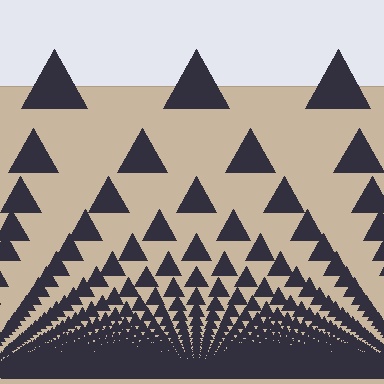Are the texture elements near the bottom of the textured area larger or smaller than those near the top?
Smaller. The gradient is inverted — elements near the bottom are smaller and denser.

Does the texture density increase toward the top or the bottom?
Density increases toward the bottom.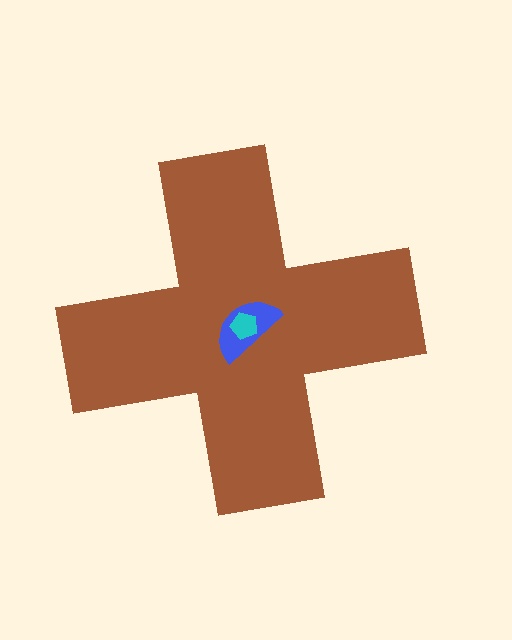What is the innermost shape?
The cyan pentagon.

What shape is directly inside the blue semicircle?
The cyan pentagon.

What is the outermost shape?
The brown cross.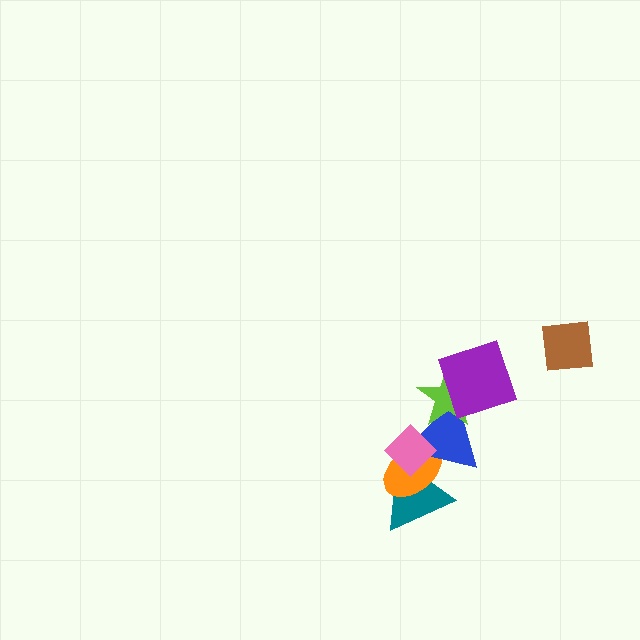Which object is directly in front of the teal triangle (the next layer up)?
The orange ellipse is directly in front of the teal triangle.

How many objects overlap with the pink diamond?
3 objects overlap with the pink diamond.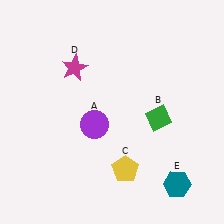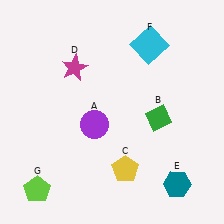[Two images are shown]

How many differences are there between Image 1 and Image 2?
There are 2 differences between the two images.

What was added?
A cyan square (F), a lime pentagon (G) were added in Image 2.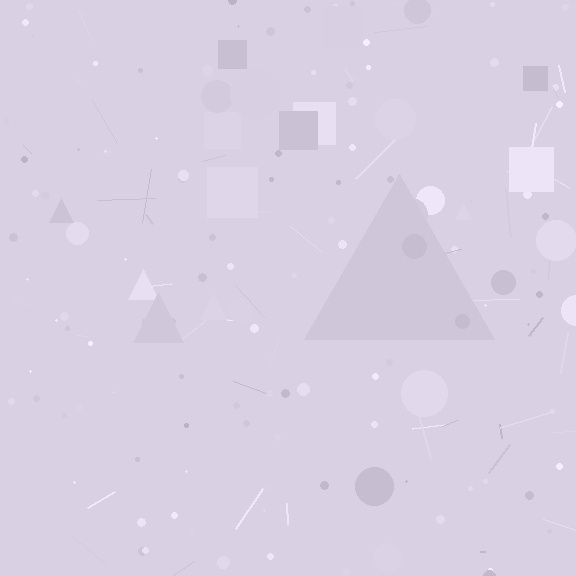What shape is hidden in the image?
A triangle is hidden in the image.